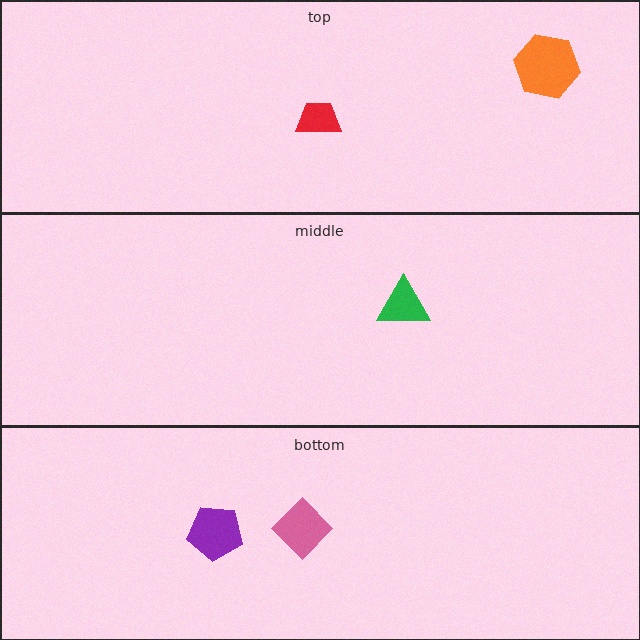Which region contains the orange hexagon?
The top region.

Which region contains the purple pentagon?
The bottom region.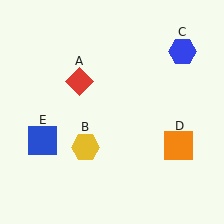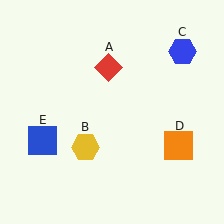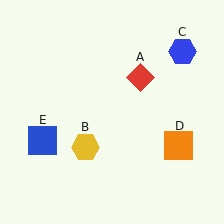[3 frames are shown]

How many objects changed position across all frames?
1 object changed position: red diamond (object A).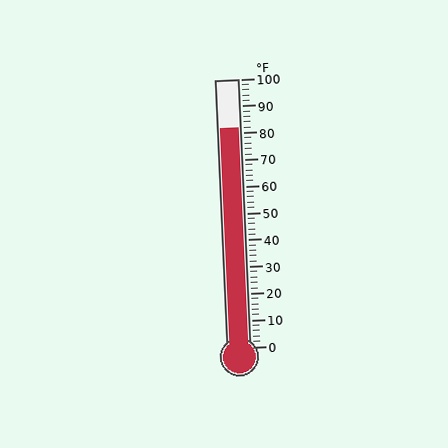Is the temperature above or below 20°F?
The temperature is above 20°F.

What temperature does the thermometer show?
The thermometer shows approximately 82°F.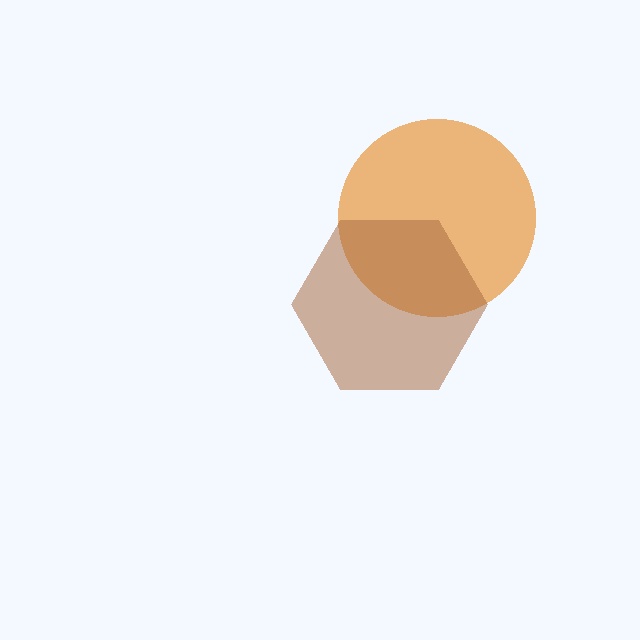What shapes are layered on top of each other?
The layered shapes are: an orange circle, a brown hexagon.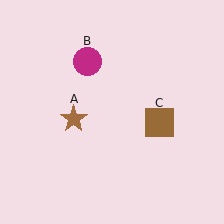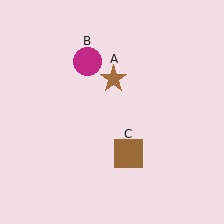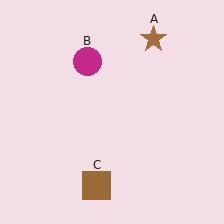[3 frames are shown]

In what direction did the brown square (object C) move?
The brown square (object C) moved down and to the left.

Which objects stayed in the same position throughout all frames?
Magenta circle (object B) remained stationary.